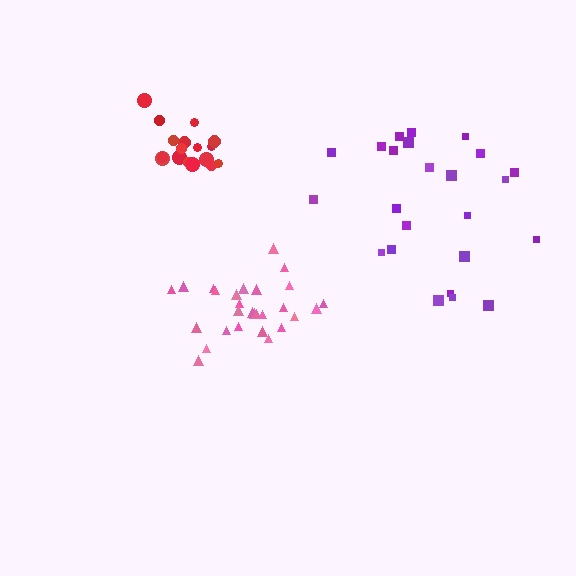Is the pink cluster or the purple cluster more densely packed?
Pink.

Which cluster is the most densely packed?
Red.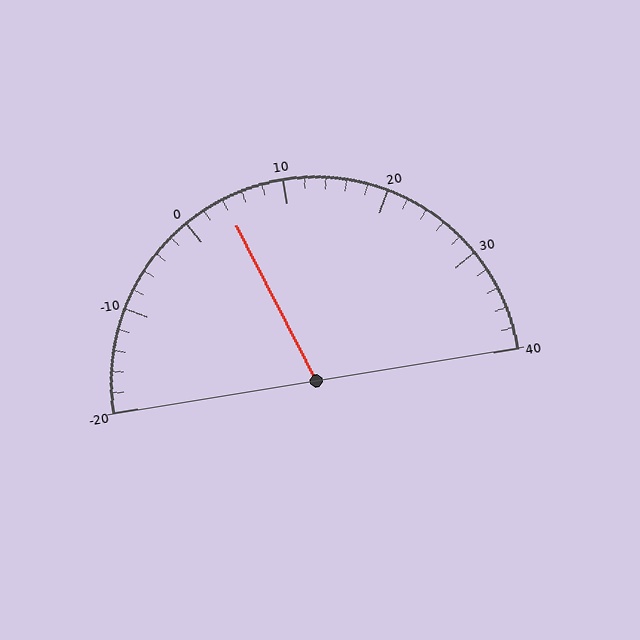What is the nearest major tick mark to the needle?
The nearest major tick mark is 0.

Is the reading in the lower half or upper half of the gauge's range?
The reading is in the lower half of the range (-20 to 40).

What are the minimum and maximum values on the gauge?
The gauge ranges from -20 to 40.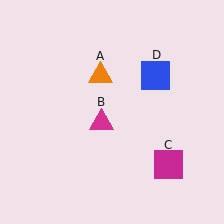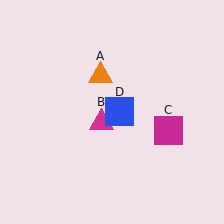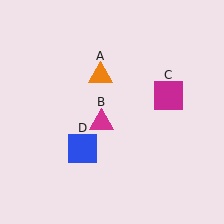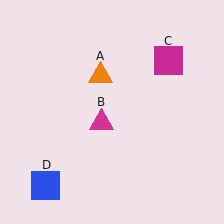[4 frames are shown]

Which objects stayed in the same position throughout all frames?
Orange triangle (object A) and magenta triangle (object B) remained stationary.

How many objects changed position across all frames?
2 objects changed position: magenta square (object C), blue square (object D).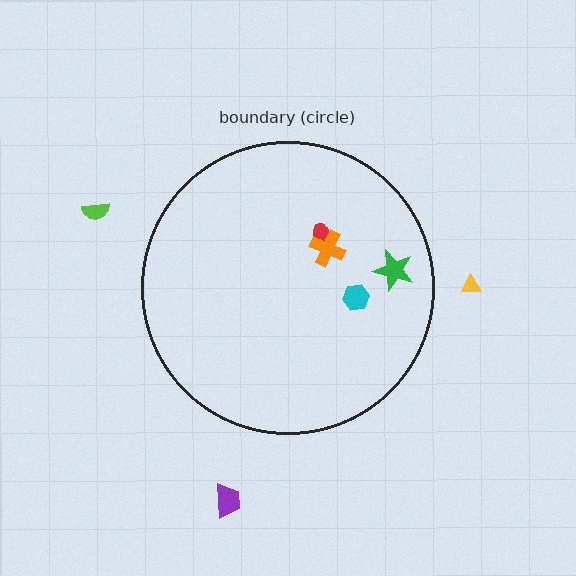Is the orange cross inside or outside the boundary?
Inside.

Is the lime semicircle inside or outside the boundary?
Outside.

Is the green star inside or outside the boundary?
Inside.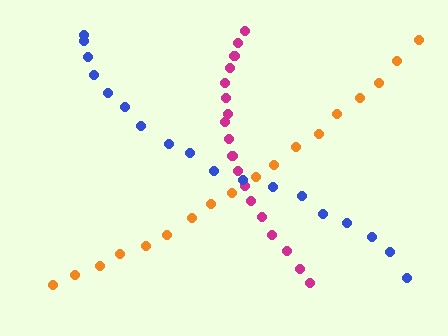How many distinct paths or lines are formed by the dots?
There are 3 distinct paths.